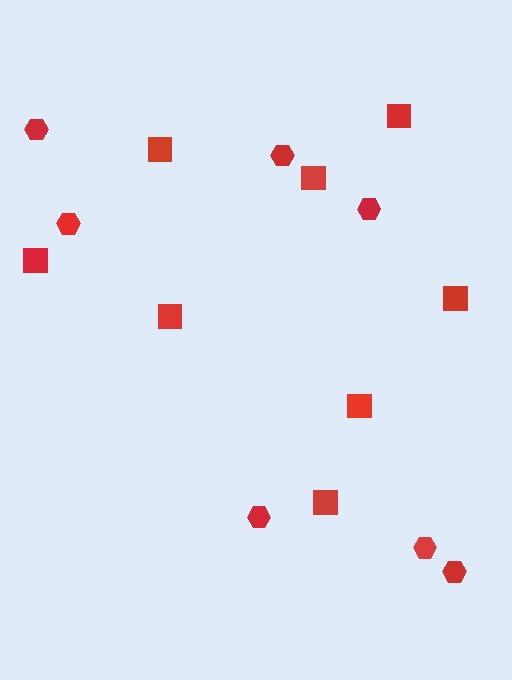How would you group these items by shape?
There are 2 groups: one group of hexagons (7) and one group of squares (8).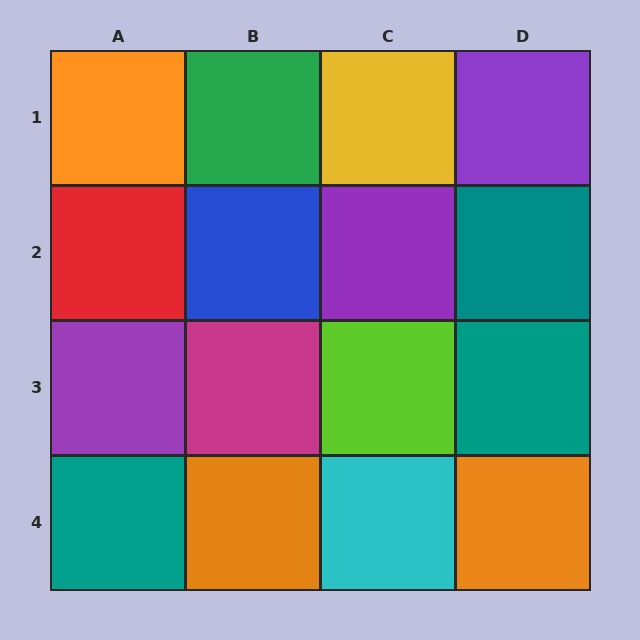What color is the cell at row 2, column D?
Teal.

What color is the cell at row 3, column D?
Teal.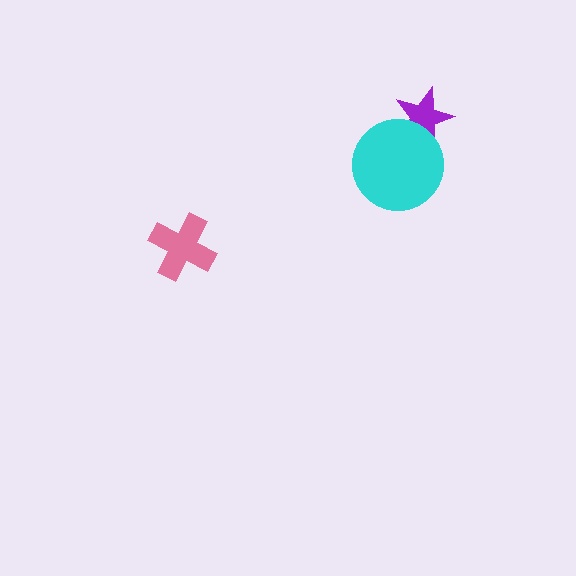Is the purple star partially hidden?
Yes, it is partially covered by another shape.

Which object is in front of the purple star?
The cyan circle is in front of the purple star.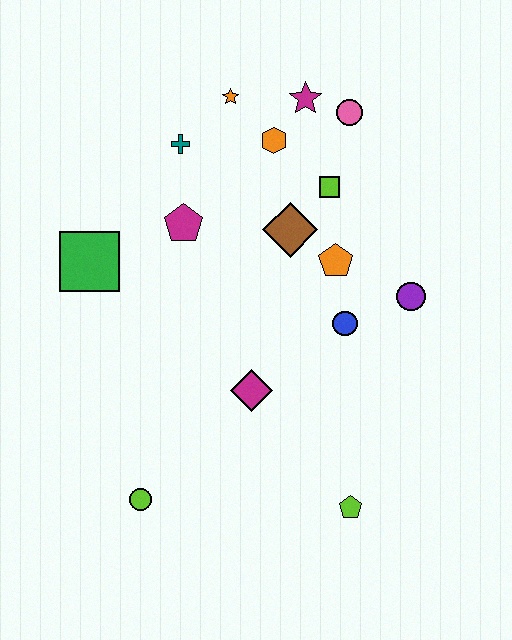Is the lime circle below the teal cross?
Yes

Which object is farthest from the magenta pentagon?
The lime pentagon is farthest from the magenta pentagon.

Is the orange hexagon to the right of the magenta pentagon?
Yes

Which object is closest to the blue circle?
The orange pentagon is closest to the blue circle.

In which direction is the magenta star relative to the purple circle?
The magenta star is above the purple circle.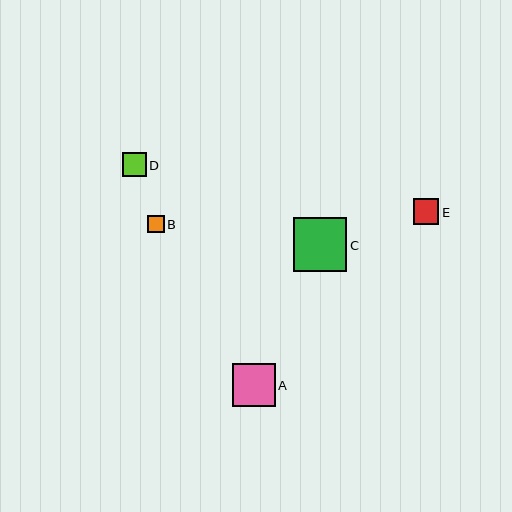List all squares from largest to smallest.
From largest to smallest: C, A, E, D, B.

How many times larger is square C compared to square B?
Square C is approximately 3.2 times the size of square B.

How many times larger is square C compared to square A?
Square C is approximately 1.2 times the size of square A.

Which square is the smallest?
Square B is the smallest with a size of approximately 17 pixels.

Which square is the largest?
Square C is the largest with a size of approximately 53 pixels.